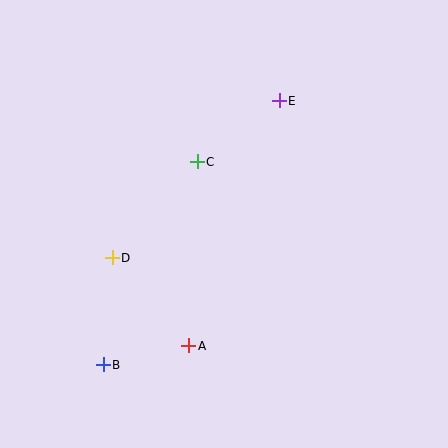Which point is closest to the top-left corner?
Point C is closest to the top-left corner.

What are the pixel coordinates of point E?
Point E is at (279, 101).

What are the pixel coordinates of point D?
Point D is at (112, 258).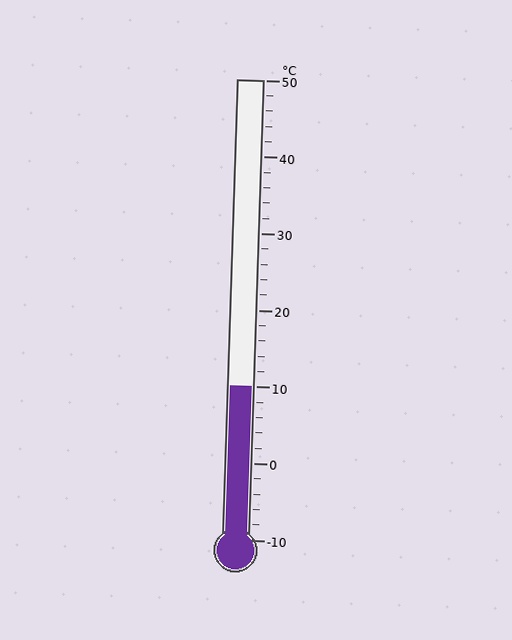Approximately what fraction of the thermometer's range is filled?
The thermometer is filled to approximately 35% of its range.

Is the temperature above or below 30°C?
The temperature is below 30°C.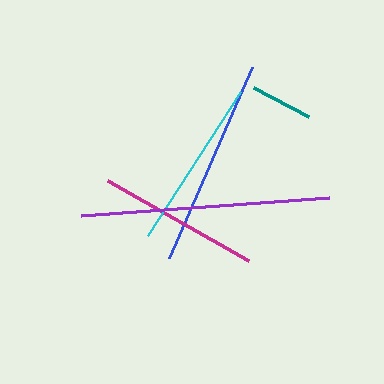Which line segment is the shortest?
The teal line is the shortest at approximately 63 pixels.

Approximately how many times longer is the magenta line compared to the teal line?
The magenta line is approximately 2.6 times the length of the teal line.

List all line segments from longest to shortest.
From longest to shortest: purple, blue, cyan, magenta, teal.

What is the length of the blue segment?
The blue segment is approximately 209 pixels long.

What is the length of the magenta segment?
The magenta segment is approximately 163 pixels long.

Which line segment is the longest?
The purple line is the longest at approximately 248 pixels.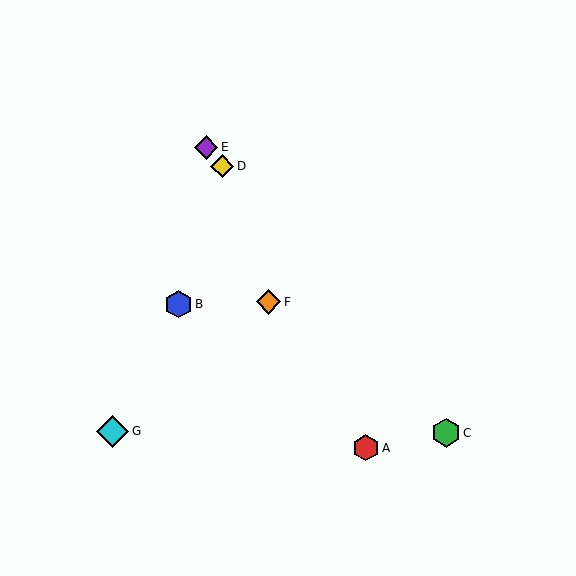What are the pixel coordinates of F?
Object F is at (268, 302).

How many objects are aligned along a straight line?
3 objects (C, D, E) are aligned along a straight line.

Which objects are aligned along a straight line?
Objects C, D, E are aligned along a straight line.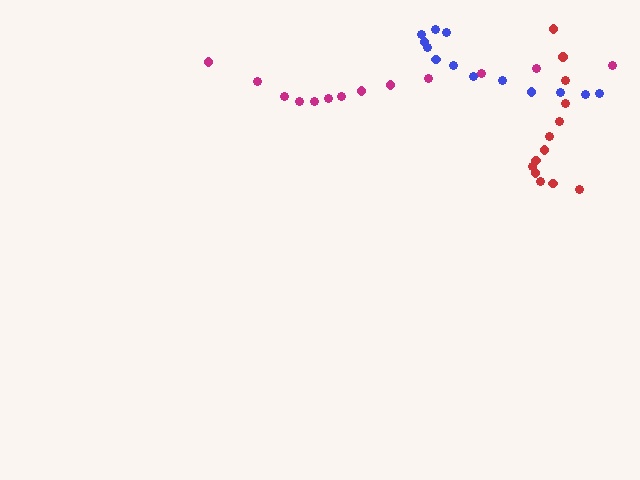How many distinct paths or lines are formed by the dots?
There are 3 distinct paths.